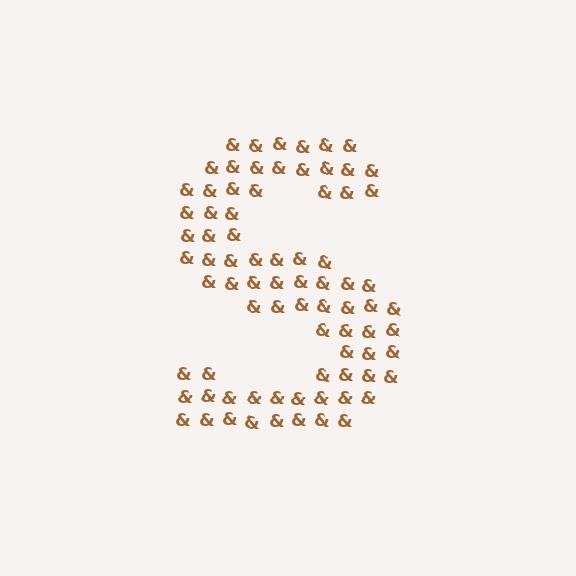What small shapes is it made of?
It is made of small ampersands.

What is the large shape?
The large shape is the letter S.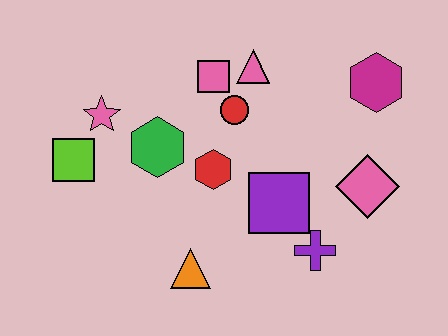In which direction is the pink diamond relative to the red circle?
The pink diamond is to the right of the red circle.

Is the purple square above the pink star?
No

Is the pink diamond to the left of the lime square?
No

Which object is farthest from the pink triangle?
The orange triangle is farthest from the pink triangle.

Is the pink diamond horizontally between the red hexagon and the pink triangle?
No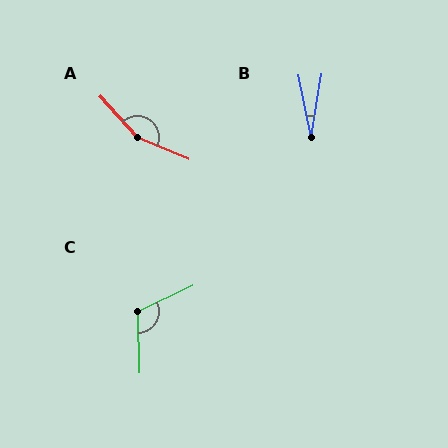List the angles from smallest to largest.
B (21°), C (114°), A (155°).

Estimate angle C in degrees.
Approximately 114 degrees.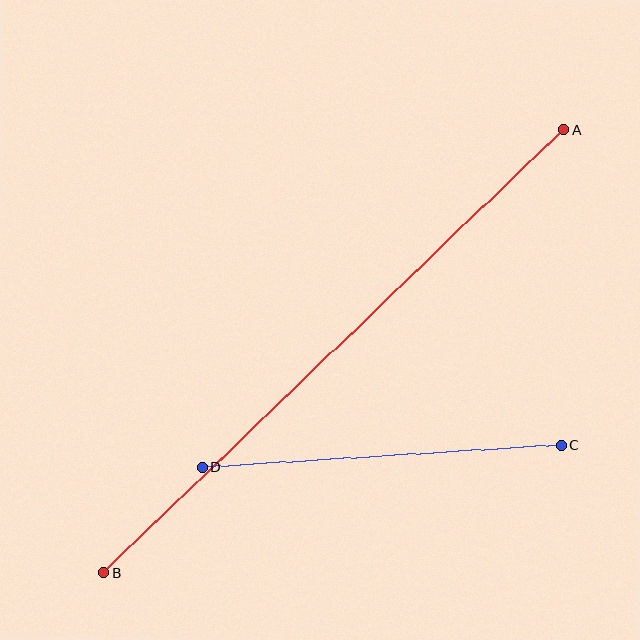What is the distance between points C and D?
The distance is approximately 360 pixels.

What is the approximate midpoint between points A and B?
The midpoint is at approximately (334, 351) pixels.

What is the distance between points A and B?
The distance is approximately 638 pixels.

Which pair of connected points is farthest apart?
Points A and B are farthest apart.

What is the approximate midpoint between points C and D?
The midpoint is at approximately (382, 456) pixels.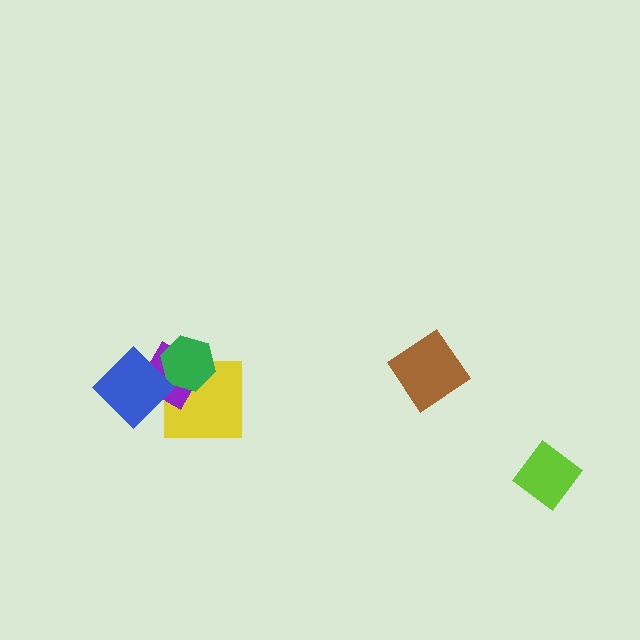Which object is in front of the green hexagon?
The blue diamond is in front of the green hexagon.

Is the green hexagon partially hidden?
Yes, it is partially covered by another shape.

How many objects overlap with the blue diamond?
3 objects overlap with the blue diamond.